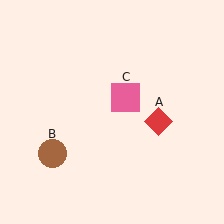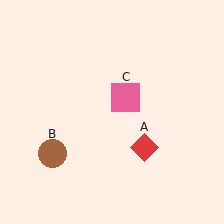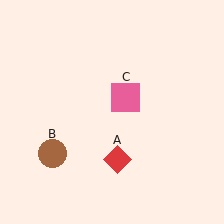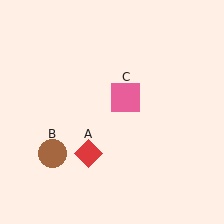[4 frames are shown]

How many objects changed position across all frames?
1 object changed position: red diamond (object A).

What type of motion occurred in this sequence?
The red diamond (object A) rotated clockwise around the center of the scene.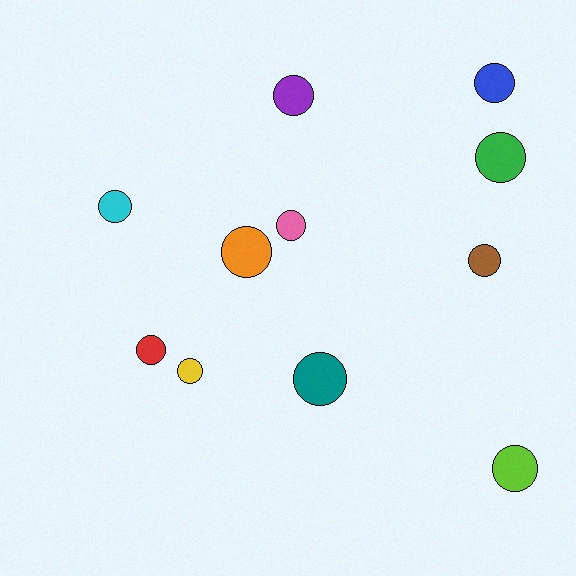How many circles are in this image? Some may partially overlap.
There are 11 circles.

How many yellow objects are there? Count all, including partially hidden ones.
There is 1 yellow object.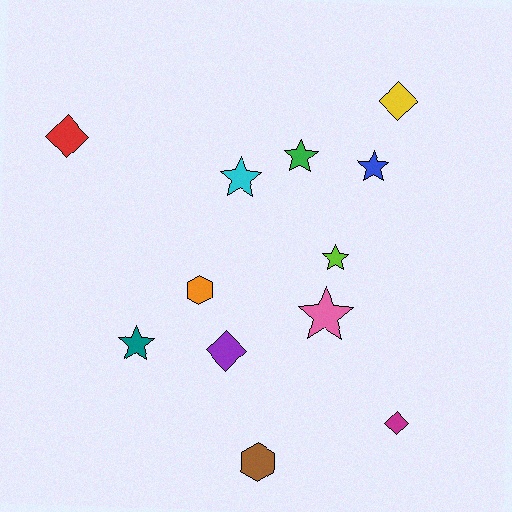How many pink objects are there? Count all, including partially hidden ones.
There is 1 pink object.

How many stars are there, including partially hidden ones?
There are 6 stars.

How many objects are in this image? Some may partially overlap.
There are 12 objects.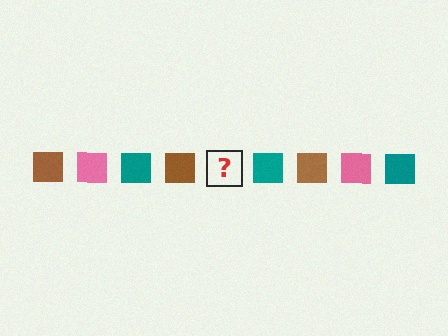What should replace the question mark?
The question mark should be replaced with a pink square.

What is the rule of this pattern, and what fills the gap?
The rule is that the pattern cycles through brown, pink, teal squares. The gap should be filled with a pink square.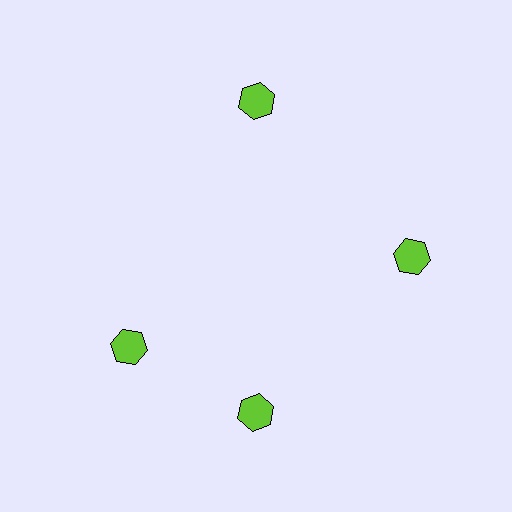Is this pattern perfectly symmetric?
No. The 4 lime hexagons are arranged in a ring, but one element near the 9 o'clock position is rotated out of alignment along the ring, breaking the 4-fold rotational symmetry.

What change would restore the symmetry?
The symmetry would be restored by rotating it back into even spacing with its neighbors so that all 4 hexagons sit at equal angles and equal distance from the center.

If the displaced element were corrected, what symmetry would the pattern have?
It would have 4-fold rotational symmetry — the pattern would map onto itself every 90 degrees.